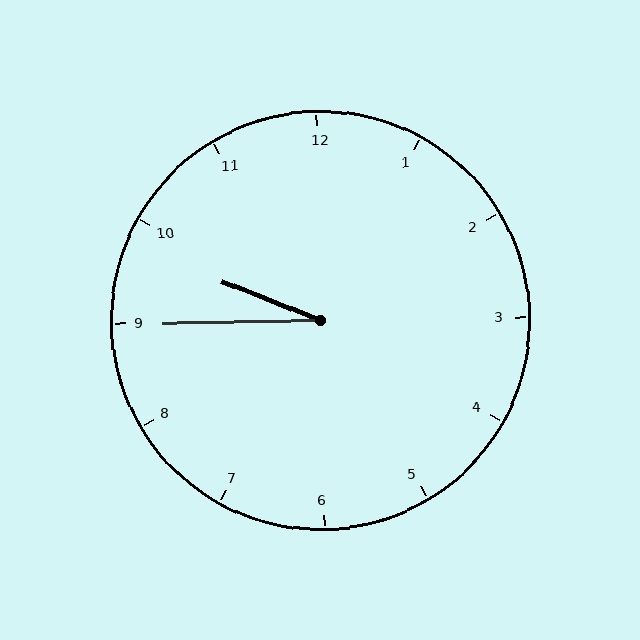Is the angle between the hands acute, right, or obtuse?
It is acute.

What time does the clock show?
9:45.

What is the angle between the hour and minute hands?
Approximately 22 degrees.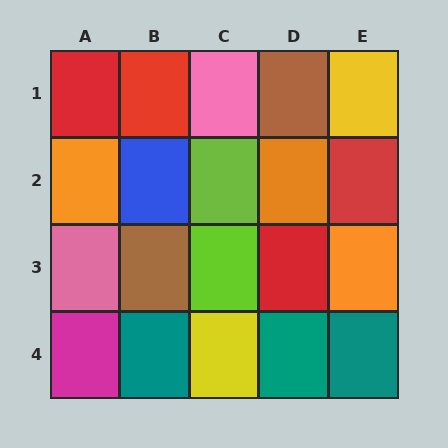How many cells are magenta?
1 cell is magenta.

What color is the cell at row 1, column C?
Pink.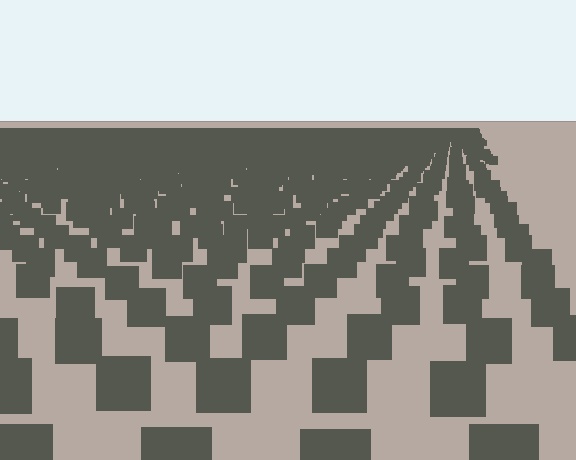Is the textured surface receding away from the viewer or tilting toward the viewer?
The surface is receding away from the viewer. Texture elements get smaller and denser toward the top.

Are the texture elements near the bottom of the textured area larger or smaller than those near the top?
Larger. Near the bottom, elements are closer to the viewer and appear at a bigger on-screen size.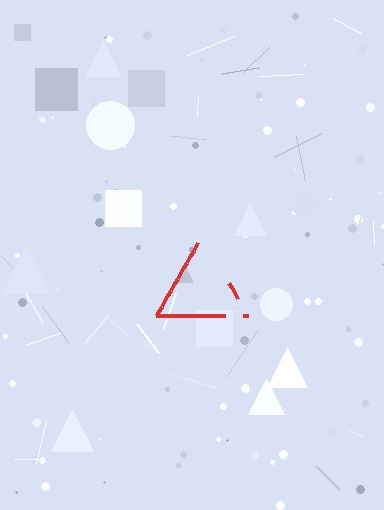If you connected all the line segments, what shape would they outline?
They would outline a triangle.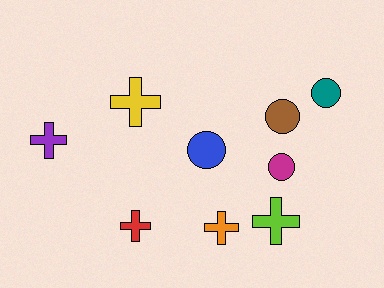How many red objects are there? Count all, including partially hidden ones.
There is 1 red object.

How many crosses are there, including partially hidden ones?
There are 5 crosses.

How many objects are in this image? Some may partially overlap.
There are 9 objects.